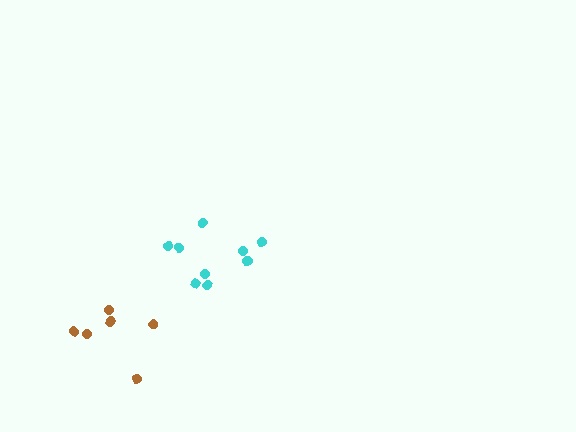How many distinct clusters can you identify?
There are 2 distinct clusters.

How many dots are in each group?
Group 1: 9 dots, Group 2: 6 dots (15 total).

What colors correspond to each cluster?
The clusters are colored: cyan, brown.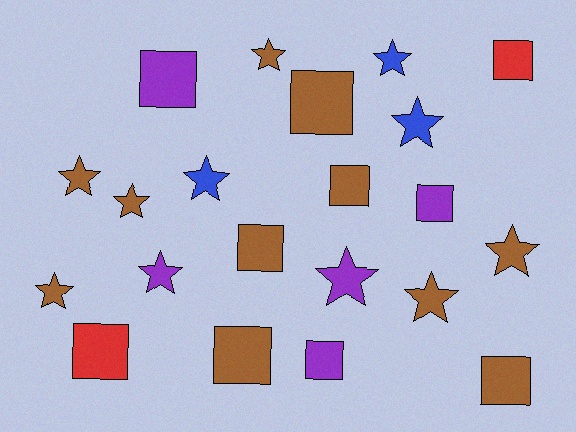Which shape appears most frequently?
Star, with 11 objects.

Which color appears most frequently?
Brown, with 11 objects.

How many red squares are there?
There are 2 red squares.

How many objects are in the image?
There are 21 objects.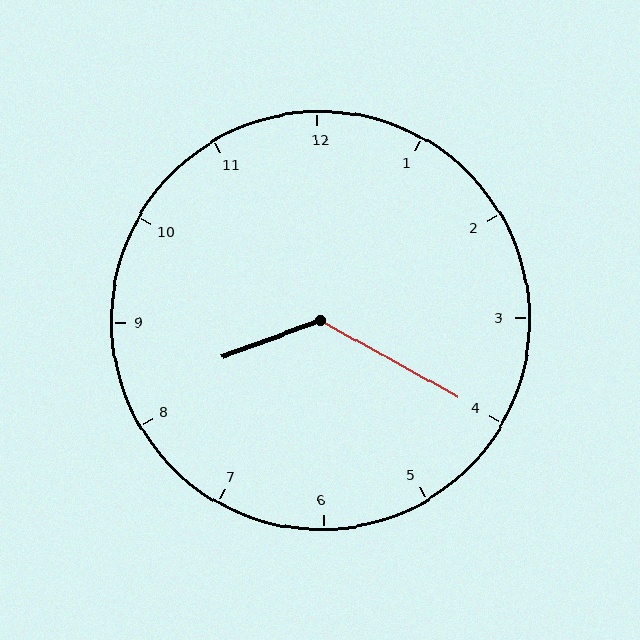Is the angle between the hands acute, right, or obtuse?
It is obtuse.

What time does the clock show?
8:20.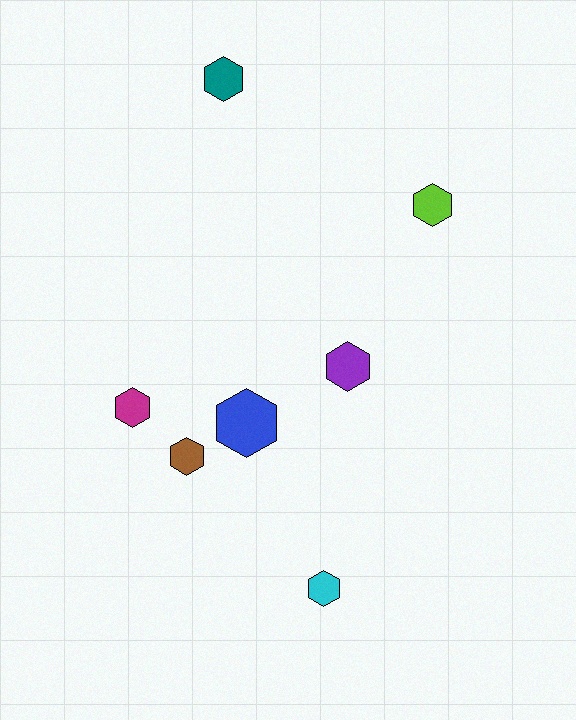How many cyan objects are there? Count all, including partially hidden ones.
There is 1 cyan object.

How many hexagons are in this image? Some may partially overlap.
There are 7 hexagons.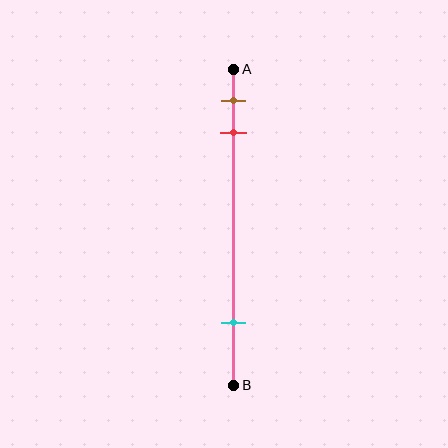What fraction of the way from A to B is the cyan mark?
The cyan mark is approximately 80% (0.8) of the way from A to B.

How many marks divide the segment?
There are 3 marks dividing the segment.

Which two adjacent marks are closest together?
The brown and red marks are the closest adjacent pair.